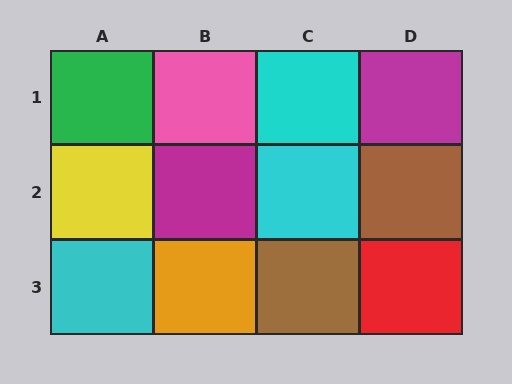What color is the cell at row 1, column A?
Green.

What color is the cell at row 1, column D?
Magenta.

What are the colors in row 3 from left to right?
Cyan, orange, brown, red.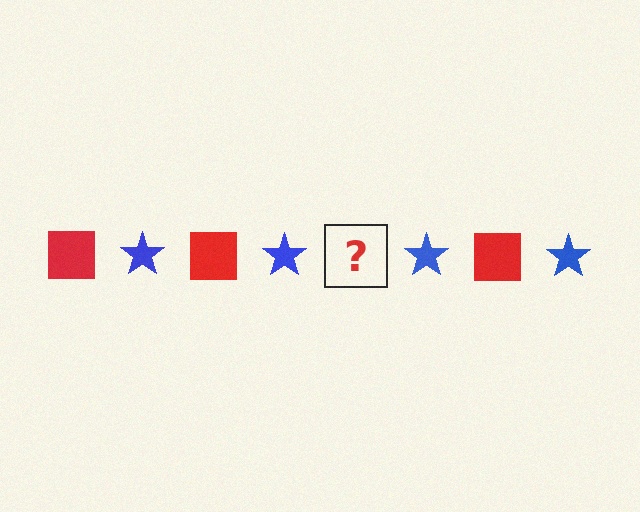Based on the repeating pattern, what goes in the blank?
The blank should be a red square.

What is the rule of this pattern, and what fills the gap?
The rule is that the pattern alternates between red square and blue star. The gap should be filled with a red square.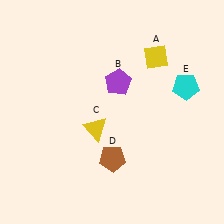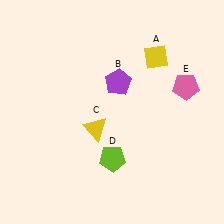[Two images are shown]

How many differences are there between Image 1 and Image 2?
There are 2 differences between the two images.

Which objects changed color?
D changed from brown to lime. E changed from cyan to pink.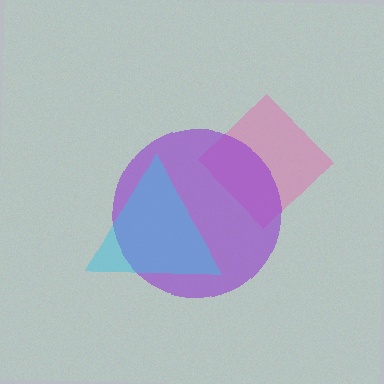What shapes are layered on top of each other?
The layered shapes are: a pink diamond, a purple circle, a cyan triangle.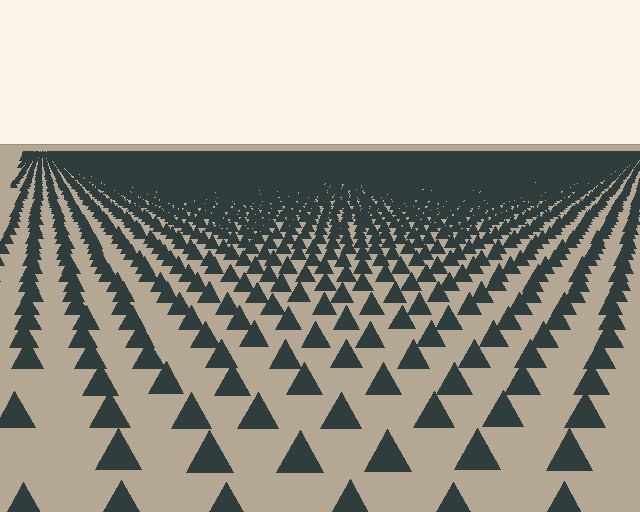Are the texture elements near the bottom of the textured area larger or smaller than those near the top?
Larger. Near the bottom, elements are closer to the viewer and appear at a bigger on-screen size.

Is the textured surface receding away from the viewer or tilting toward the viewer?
The surface is receding away from the viewer. Texture elements get smaller and denser toward the top.